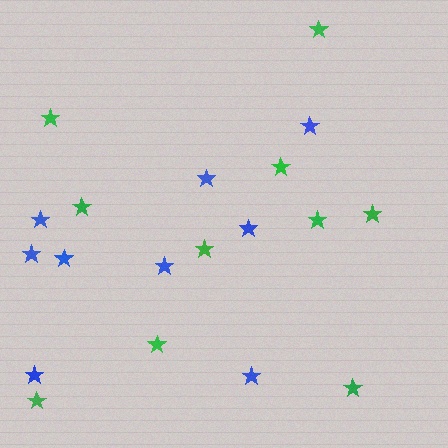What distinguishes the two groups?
There are 2 groups: one group of blue stars (9) and one group of green stars (10).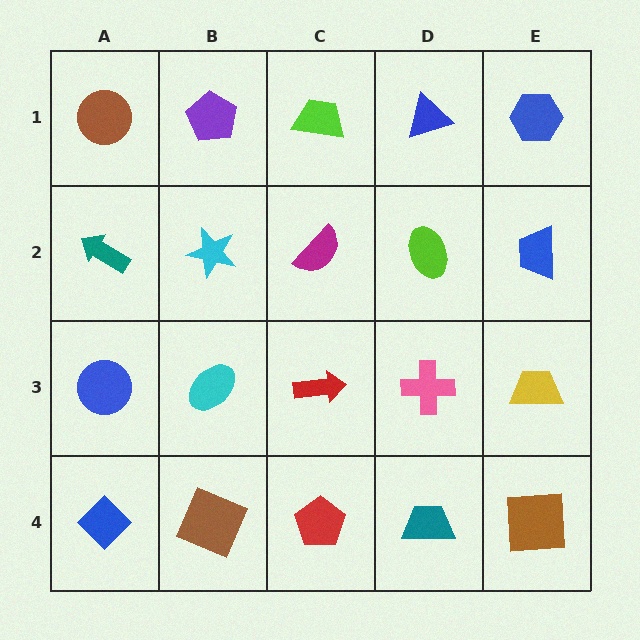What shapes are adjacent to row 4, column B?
A cyan ellipse (row 3, column B), a blue diamond (row 4, column A), a red pentagon (row 4, column C).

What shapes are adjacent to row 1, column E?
A blue trapezoid (row 2, column E), a blue triangle (row 1, column D).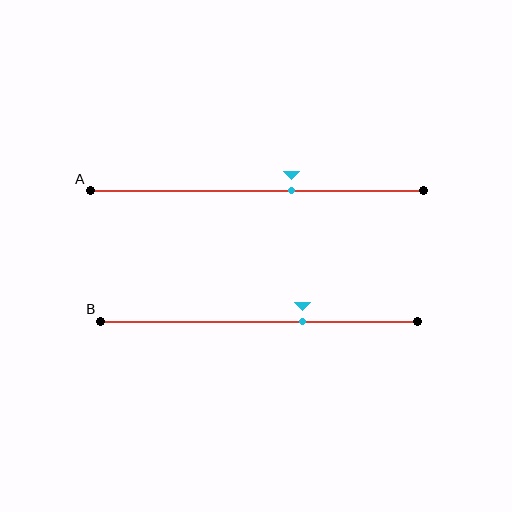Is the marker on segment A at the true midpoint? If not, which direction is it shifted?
No, the marker on segment A is shifted to the right by about 10% of the segment length.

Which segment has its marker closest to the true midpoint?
Segment A has its marker closest to the true midpoint.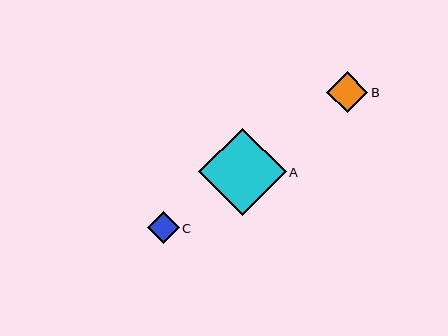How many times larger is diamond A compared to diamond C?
Diamond A is approximately 2.7 times the size of diamond C.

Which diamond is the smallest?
Diamond C is the smallest with a size of approximately 32 pixels.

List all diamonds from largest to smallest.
From largest to smallest: A, B, C.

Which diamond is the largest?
Diamond A is the largest with a size of approximately 88 pixels.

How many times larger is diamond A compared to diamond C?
Diamond A is approximately 2.7 times the size of diamond C.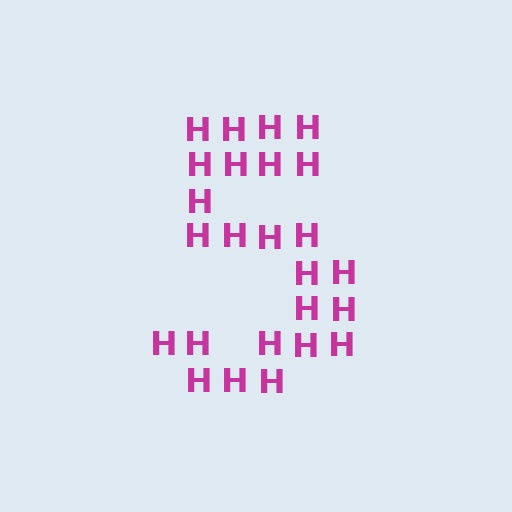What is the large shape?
The large shape is the digit 5.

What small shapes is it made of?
It is made of small letter H's.